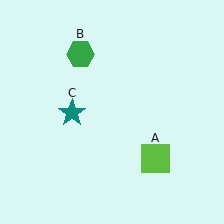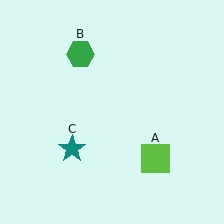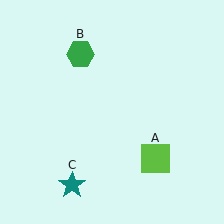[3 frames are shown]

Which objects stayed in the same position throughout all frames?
Lime square (object A) and green hexagon (object B) remained stationary.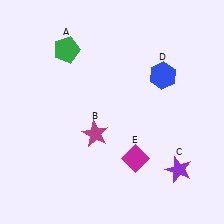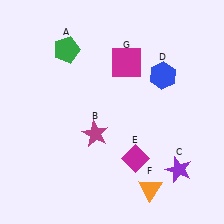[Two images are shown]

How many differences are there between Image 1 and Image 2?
There are 2 differences between the two images.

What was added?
An orange triangle (F), a magenta square (G) were added in Image 2.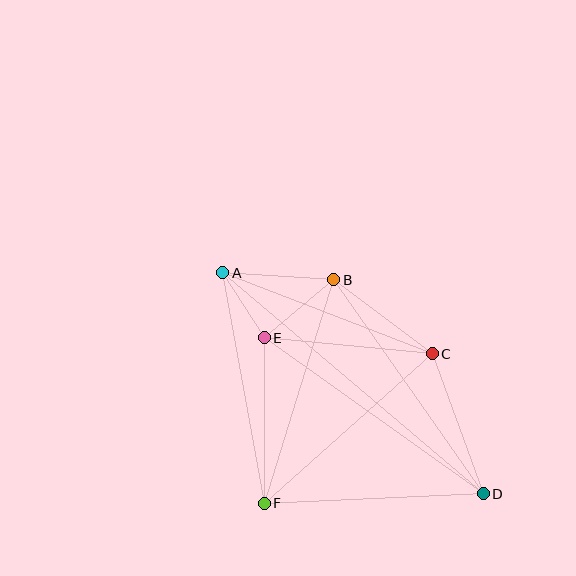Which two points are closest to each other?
Points A and E are closest to each other.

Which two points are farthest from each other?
Points A and D are farthest from each other.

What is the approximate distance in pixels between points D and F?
The distance between D and F is approximately 219 pixels.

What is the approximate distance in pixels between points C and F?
The distance between C and F is approximately 225 pixels.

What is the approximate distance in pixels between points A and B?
The distance between A and B is approximately 111 pixels.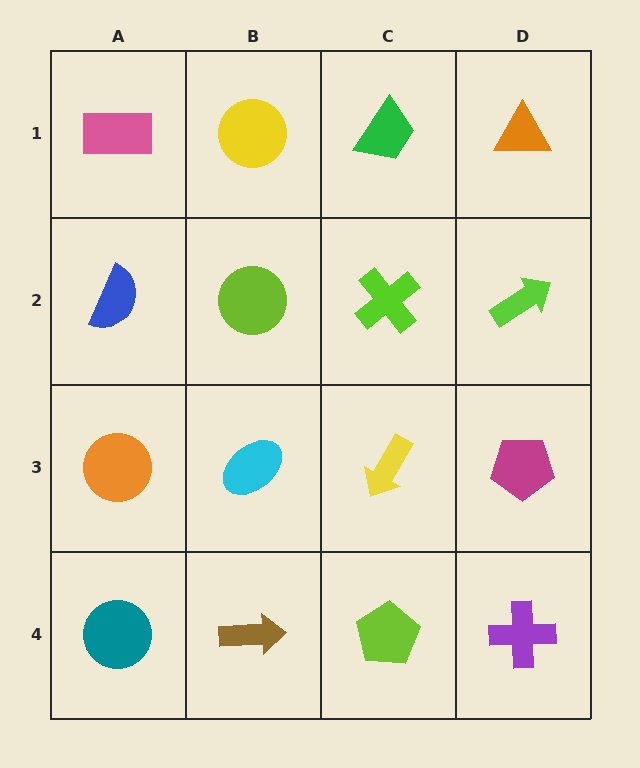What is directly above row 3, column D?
A lime arrow.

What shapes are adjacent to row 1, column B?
A lime circle (row 2, column B), a pink rectangle (row 1, column A), a green trapezoid (row 1, column C).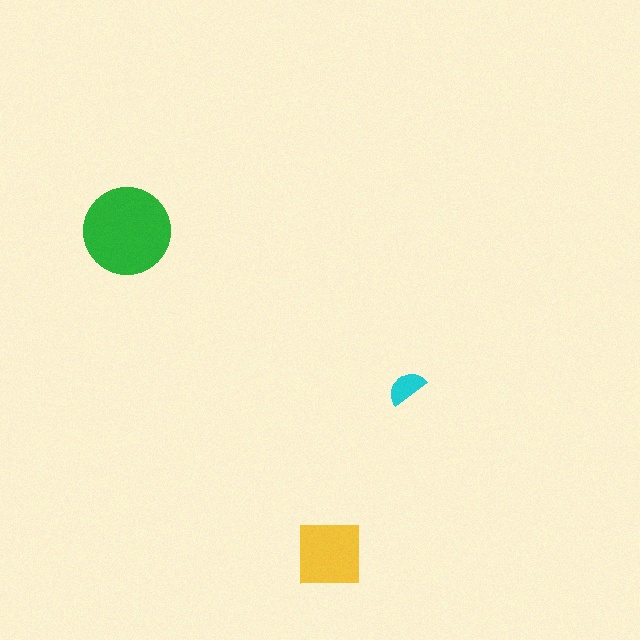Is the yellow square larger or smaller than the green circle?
Smaller.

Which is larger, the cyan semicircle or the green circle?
The green circle.